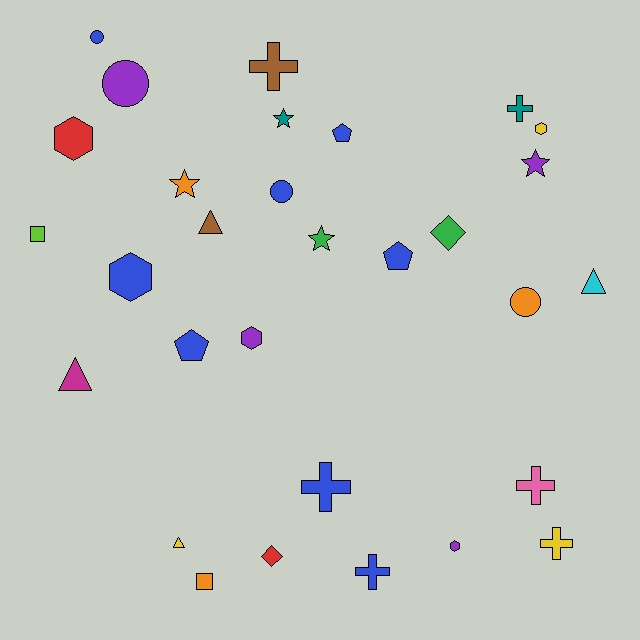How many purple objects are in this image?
There are 4 purple objects.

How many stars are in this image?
There are 4 stars.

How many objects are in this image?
There are 30 objects.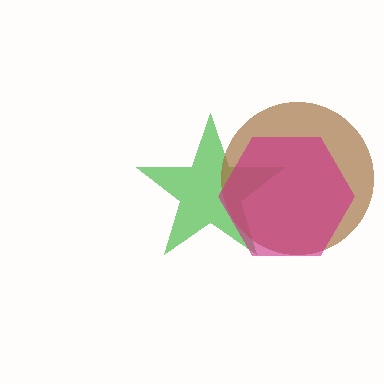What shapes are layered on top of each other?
The layered shapes are: a green star, a brown circle, a magenta hexagon.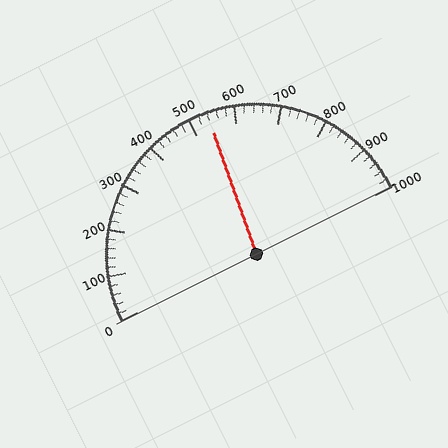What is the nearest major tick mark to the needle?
The nearest major tick mark is 500.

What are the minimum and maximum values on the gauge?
The gauge ranges from 0 to 1000.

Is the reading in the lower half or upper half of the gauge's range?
The reading is in the upper half of the range (0 to 1000).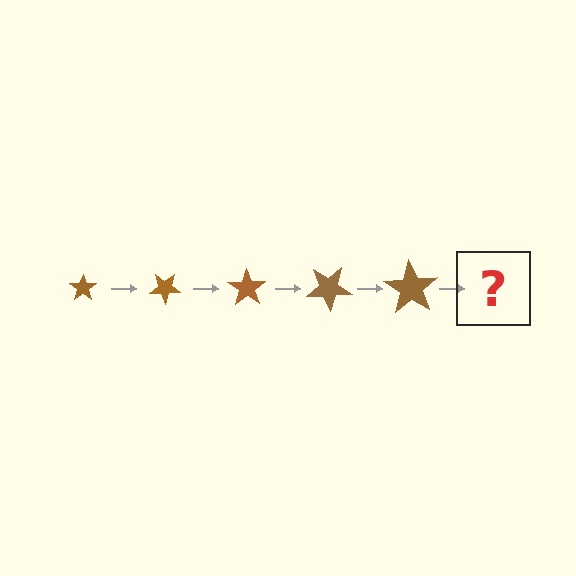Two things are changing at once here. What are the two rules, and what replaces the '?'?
The two rules are that the star grows larger each step and it rotates 35 degrees each step. The '?' should be a star, larger than the previous one and rotated 175 degrees from the start.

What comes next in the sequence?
The next element should be a star, larger than the previous one and rotated 175 degrees from the start.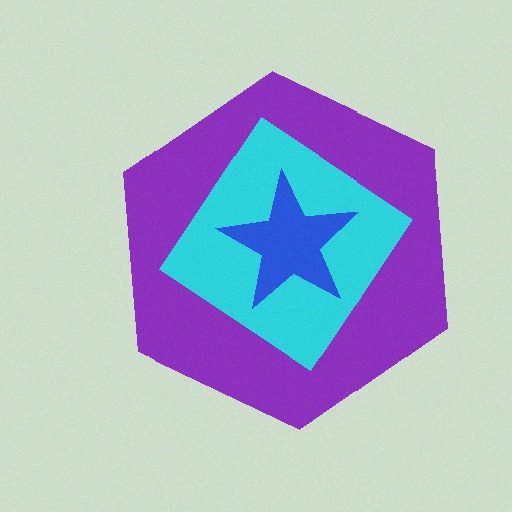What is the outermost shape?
The purple hexagon.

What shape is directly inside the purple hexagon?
The cyan diamond.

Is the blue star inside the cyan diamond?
Yes.